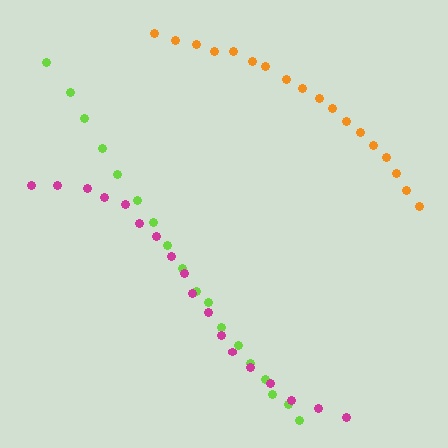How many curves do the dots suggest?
There are 3 distinct paths.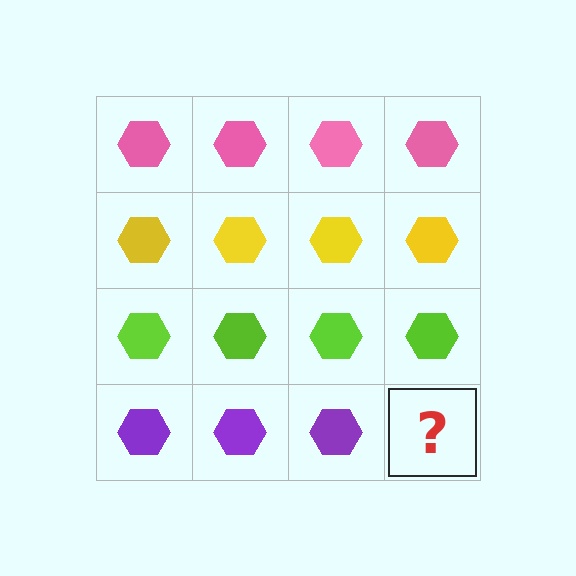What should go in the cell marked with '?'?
The missing cell should contain a purple hexagon.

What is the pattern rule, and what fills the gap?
The rule is that each row has a consistent color. The gap should be filled with a purple hexagon.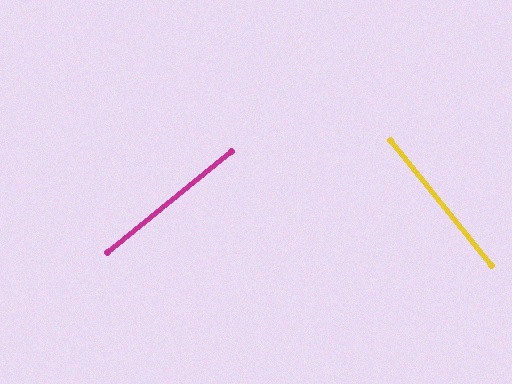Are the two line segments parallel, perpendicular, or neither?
Perpendicular — they meet at approximately 90°.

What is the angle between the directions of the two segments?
Approximately 90 degrees.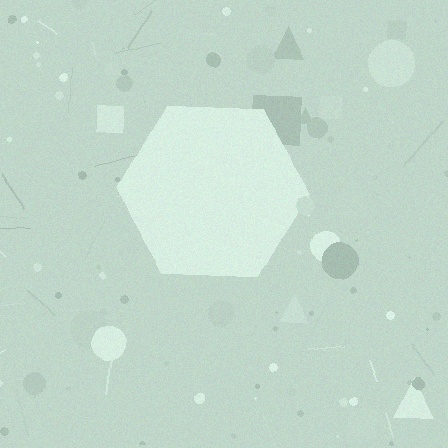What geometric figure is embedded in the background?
A hexagon is embedded in the background.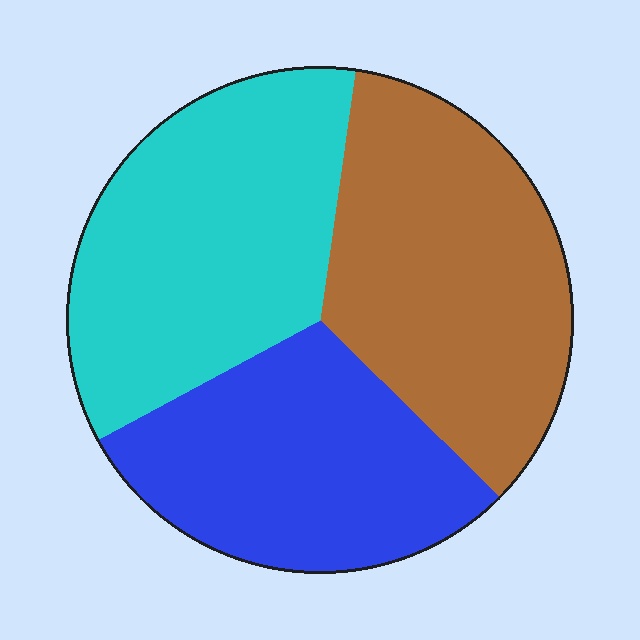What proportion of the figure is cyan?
Cyan covers about 35% of the figure.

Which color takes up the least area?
Blue, at roughly 30%.